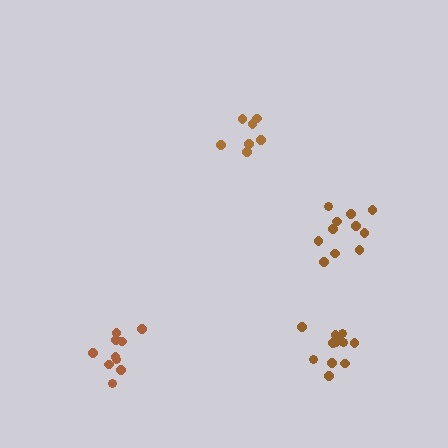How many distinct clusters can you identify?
There are 4 distinct clusters.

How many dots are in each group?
Group 1: 10 dots, Group 2: 12 dots, Group 3: 7 dots, Group 4: 11 dots (40 total).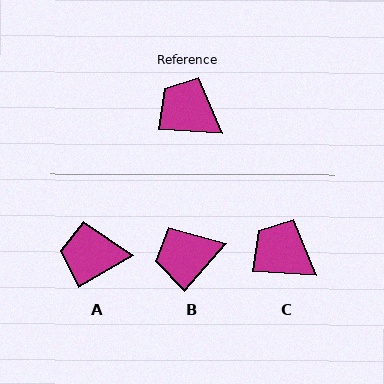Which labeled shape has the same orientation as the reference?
C.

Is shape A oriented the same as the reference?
No, it is off by about 34 degrees.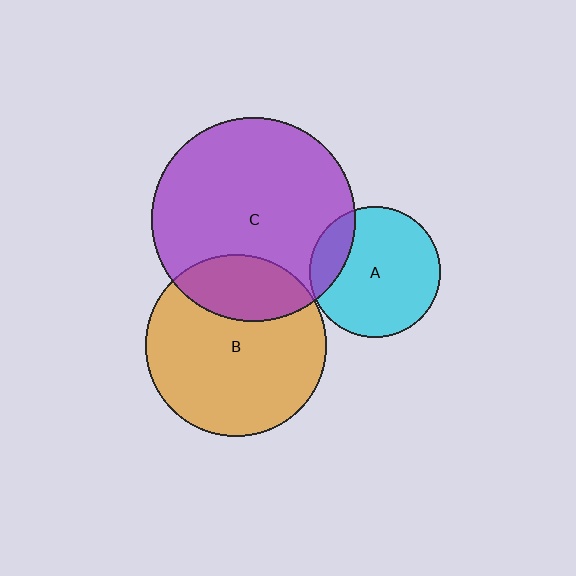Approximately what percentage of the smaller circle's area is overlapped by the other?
Approximately 20%.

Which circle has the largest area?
Circle C (purple).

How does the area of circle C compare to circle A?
Approximately 2.4 times.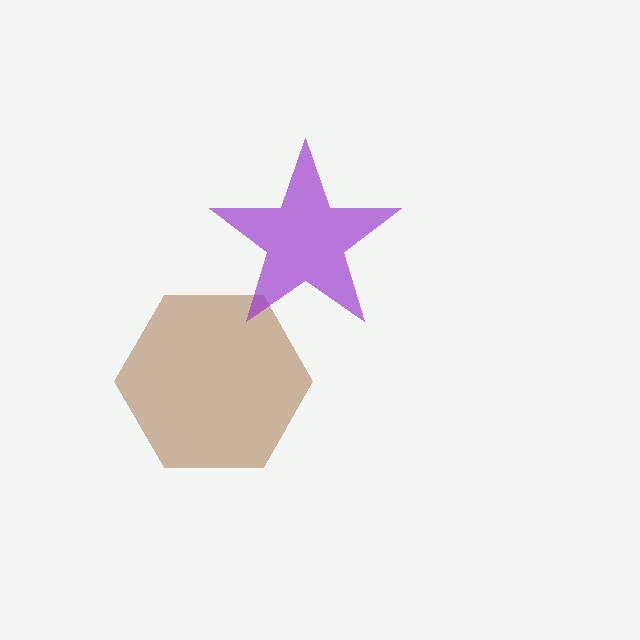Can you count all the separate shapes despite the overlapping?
Yes, there are 2 separate shapes.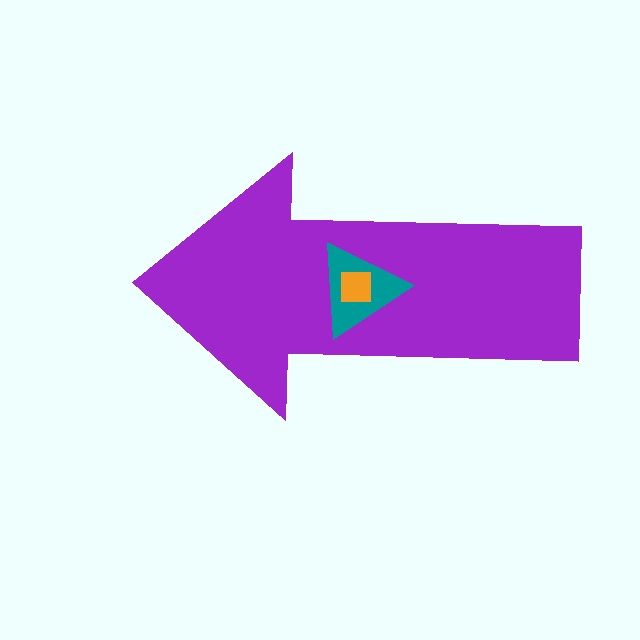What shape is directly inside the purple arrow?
The teal triangle.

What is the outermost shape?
The purple arrow.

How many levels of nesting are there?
3.